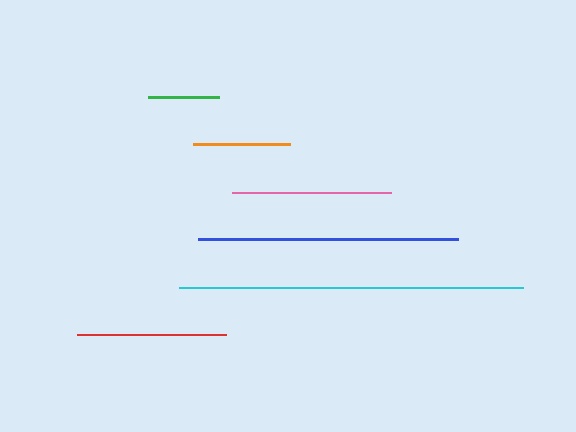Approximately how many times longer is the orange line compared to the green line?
The orange line is approximately 1.4 times the length of the green line.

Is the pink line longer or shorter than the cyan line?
The cyan line is longer than the pink line.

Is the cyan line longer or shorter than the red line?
The cyan line is longer than the red line.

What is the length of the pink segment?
The pink segment is approximately 159 pixels long.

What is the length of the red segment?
The red segment is approximately 149 pixels long.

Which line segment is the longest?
The cyan line is the longest at approximately 344 pixels.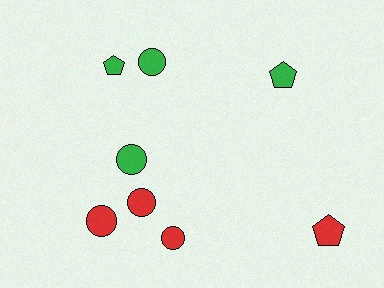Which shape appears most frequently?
Circle, with 5 objects.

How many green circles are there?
There are 2 green circles.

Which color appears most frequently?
Green, with 4 objects.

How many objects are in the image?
There are 8 objects.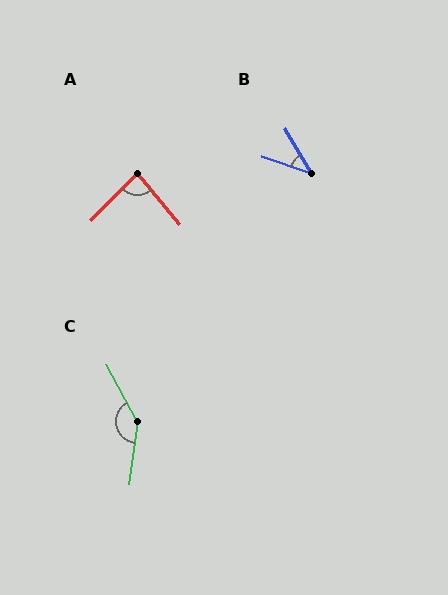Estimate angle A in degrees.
Approximately 85 degrees.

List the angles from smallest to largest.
B (41°), A (85°), C (144°).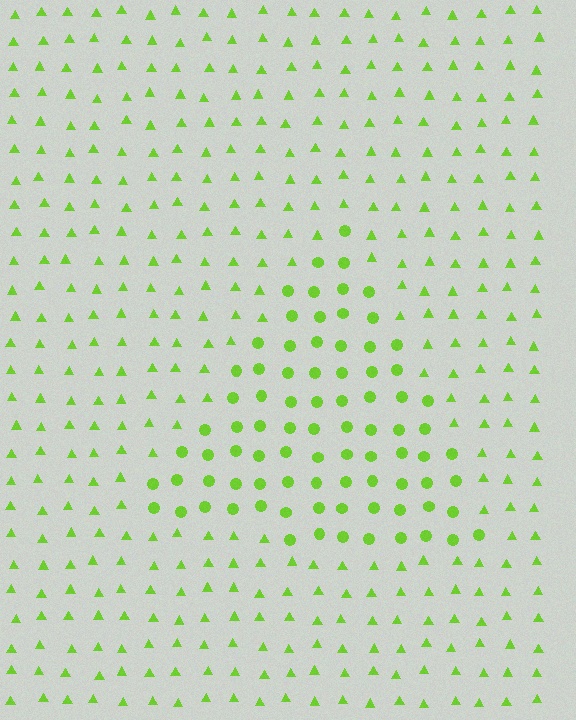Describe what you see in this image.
The image is filled with small lime elements arranged in a uniform grid. A triangle-shaped region contains circles, while the surrounding area contains triangles. The boundary is defined purely by the change in element shape.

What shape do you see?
I see a triangle.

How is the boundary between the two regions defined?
The boundary is defined by a change in element shape: circles inside vs. triangles outside. All elements share the same color and spacing.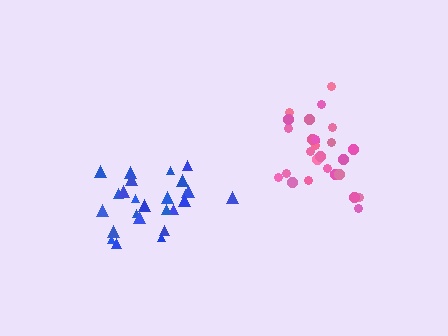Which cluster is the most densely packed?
Pink.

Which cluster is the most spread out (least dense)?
Blue.